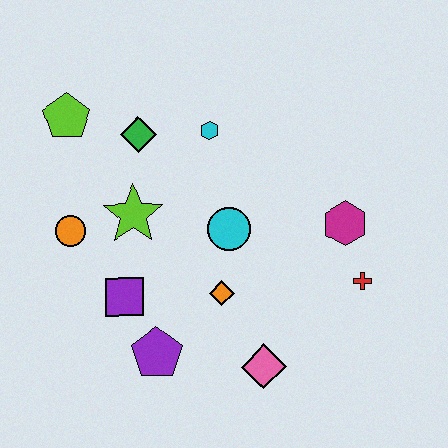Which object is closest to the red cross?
The magenta hexagon is closest to the red cross.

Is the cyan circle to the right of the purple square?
Yes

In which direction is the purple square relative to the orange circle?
The purple square is below the orange circle.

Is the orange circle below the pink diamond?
No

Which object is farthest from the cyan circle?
The lime pentagon is farthest from the cyan circle.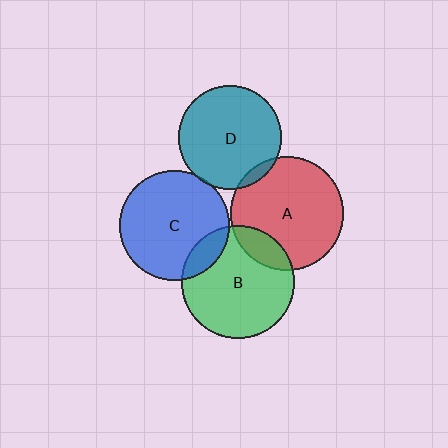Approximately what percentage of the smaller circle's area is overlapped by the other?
Approximately 15%.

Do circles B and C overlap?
Yes.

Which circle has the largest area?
Circle B (green).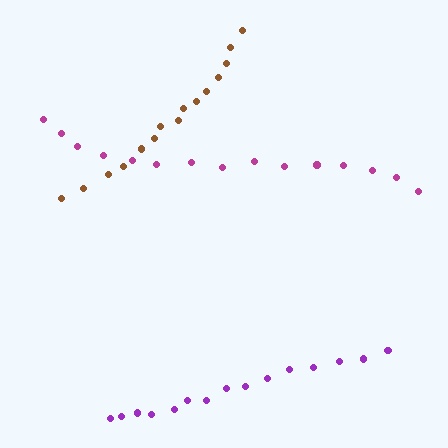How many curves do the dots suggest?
There are 3 distinct paths.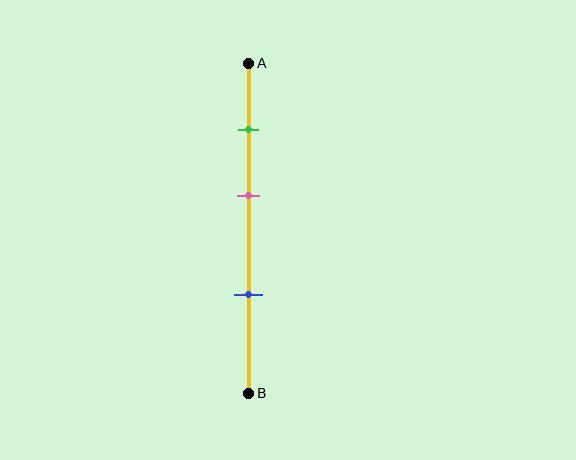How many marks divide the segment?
There are 3 marks dividing the segment.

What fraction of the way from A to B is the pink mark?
The pink mark is approximately 40% (0.4) of the way from A to B.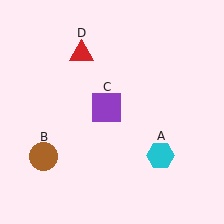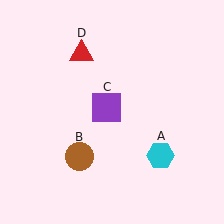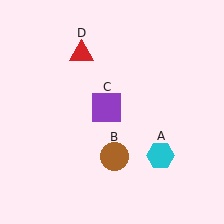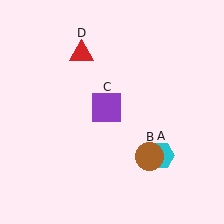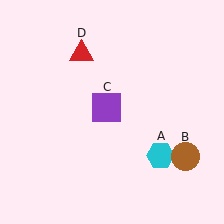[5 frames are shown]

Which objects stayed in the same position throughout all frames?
Cyan hexagon (object A) and purple square (object C) and red triangle (object D) remained stationary.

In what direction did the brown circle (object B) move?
The brown circle (object B) moved right.